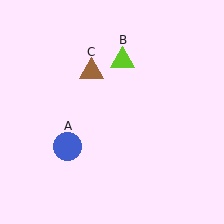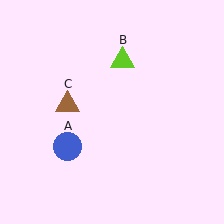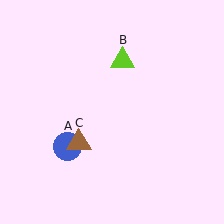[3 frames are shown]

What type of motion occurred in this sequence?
The brown triangle (object C) rotated counterclockwise around the center of the scene.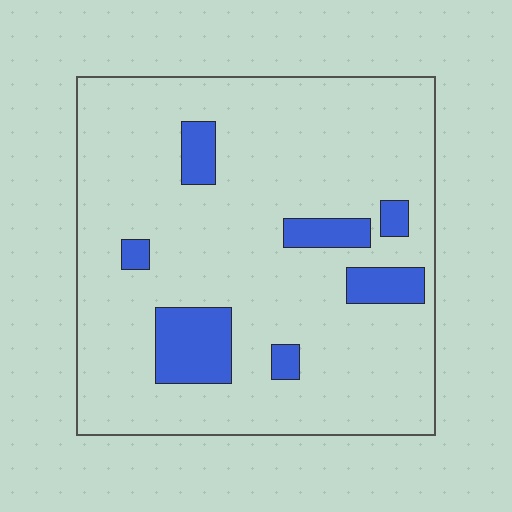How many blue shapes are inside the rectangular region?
7.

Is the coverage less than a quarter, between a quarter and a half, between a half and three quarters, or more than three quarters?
Less than a quarter.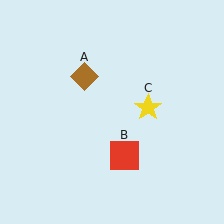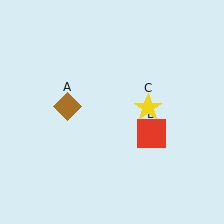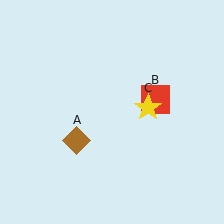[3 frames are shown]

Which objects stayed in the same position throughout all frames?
Yellow star (object C) remained stationary.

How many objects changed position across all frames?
2 objects changed position: brown diamond (object A), red square (object B).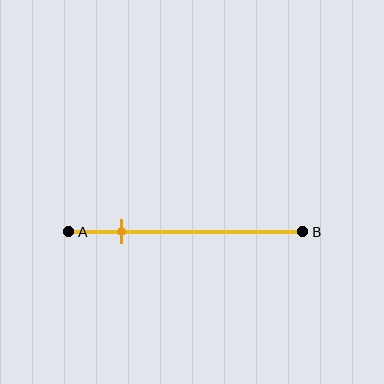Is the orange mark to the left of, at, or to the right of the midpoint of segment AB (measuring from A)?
The orange mark is to the left of the midpoint of segment AB.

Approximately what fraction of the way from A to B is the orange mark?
The orange mark is approximately 25% of the way from A to B.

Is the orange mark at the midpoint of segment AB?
No, the mark is at about 25% from A, not at the 50% midpoint.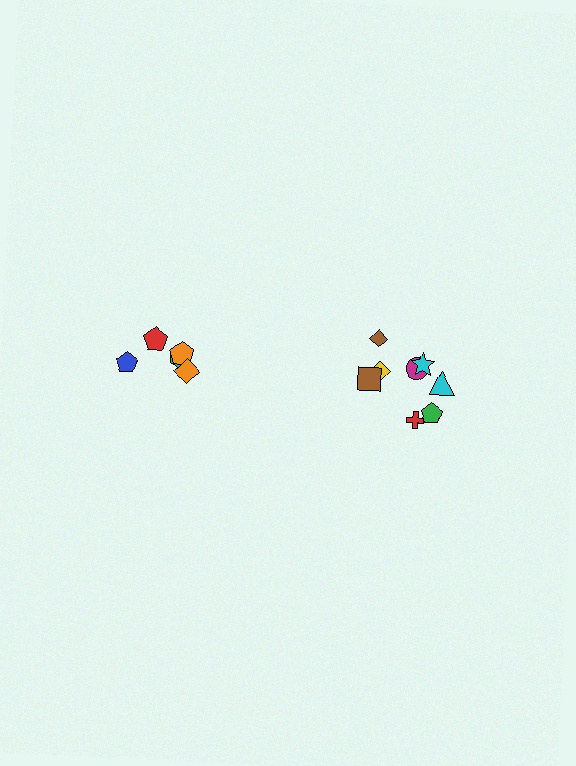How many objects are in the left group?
There are 5 objects.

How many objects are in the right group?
There are 8 objects.